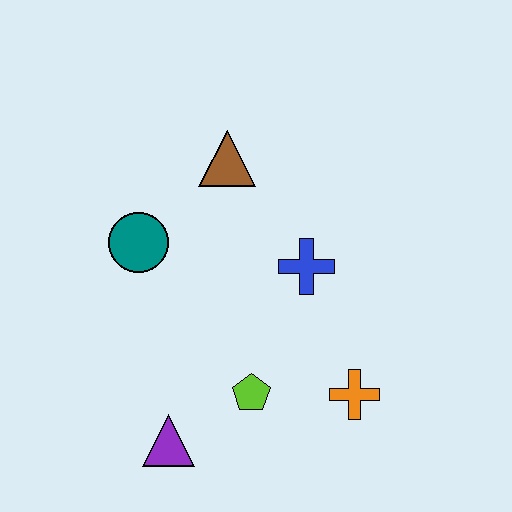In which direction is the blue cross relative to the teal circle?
The blue cross is to the right of the teal circle.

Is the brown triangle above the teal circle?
Yes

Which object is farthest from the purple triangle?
The brown triangle is farthest from the purple triangle.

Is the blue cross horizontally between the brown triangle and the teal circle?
No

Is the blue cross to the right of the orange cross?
No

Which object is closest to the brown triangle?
The teal circle is closest to the brown triangle.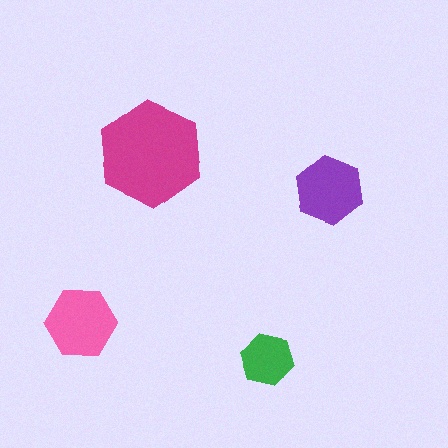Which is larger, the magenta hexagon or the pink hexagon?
The magenta one.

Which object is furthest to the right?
The purple hexagon is rightmost.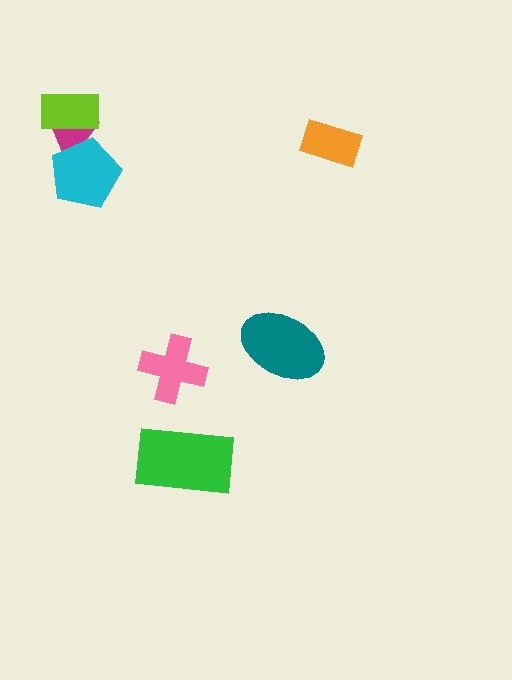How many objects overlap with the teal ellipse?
0 objects overlap with the teal ellipse.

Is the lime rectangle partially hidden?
No, no other shape covers it.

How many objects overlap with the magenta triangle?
2 objects overlap with the magenta triangle.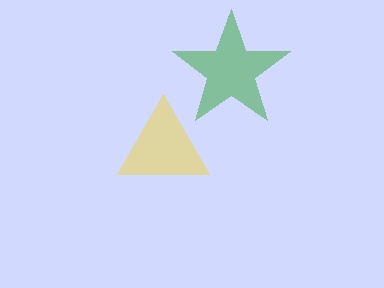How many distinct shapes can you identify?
There are 2 distinct shapes: a green star, a yellow triangle.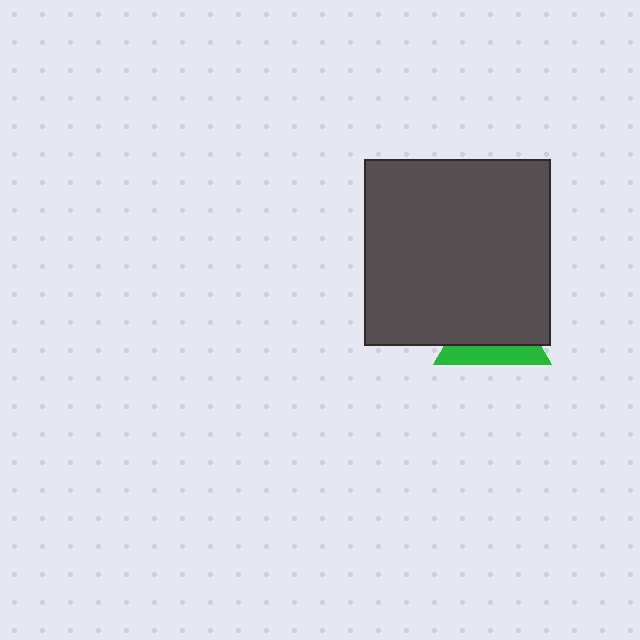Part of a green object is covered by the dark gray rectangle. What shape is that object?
It is a triangle.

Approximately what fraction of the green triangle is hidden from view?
Roughly 65% of the green triangle is hidden behind the dark gray rectangle.